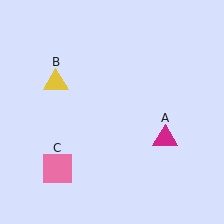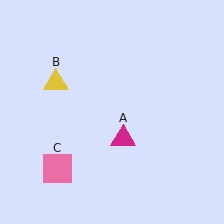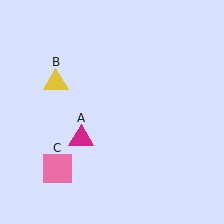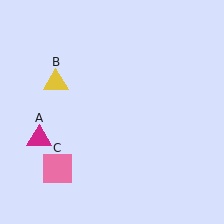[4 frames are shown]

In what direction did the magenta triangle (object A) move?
The magenta triangle (object A) moved left.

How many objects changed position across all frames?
1 object changed position: magenta triangle (object A).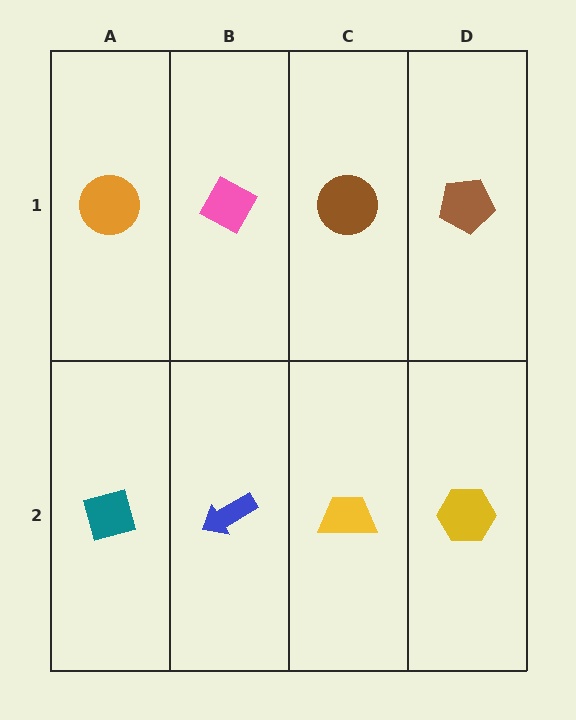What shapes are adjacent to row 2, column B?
A pink diamond (row 1, column B), a teal diamond (row 2, column A), a yellow trapezoid (row 2, column C).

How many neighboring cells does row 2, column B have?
3.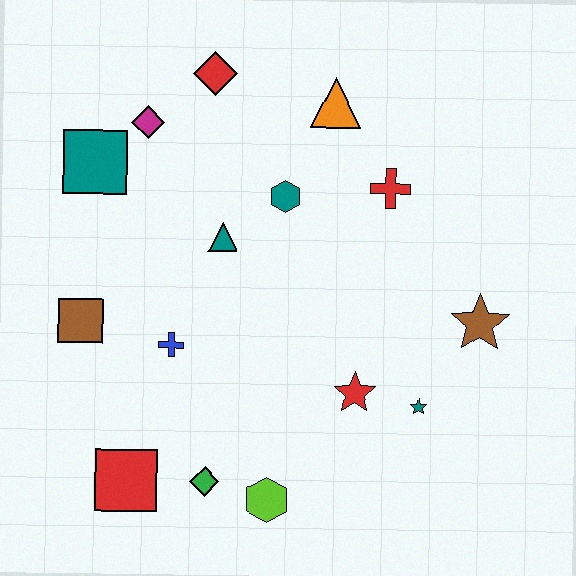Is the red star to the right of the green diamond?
Yes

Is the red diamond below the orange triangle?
No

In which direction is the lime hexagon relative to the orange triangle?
The lime hexagon is below the orange triangle.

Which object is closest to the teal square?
The magenta diamond is closest to the teal square.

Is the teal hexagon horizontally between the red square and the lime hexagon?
No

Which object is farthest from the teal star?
The teal square is farthest from the teal star.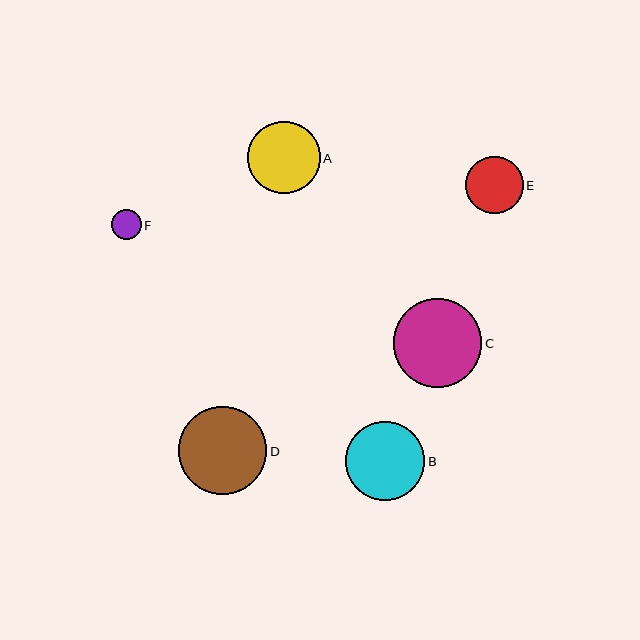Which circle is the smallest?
Circle F is the smallest with a size of approximately 30 pixels.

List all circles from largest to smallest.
From largest to smallest: C, D, B, A, E, F.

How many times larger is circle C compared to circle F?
Circle C is approximately 3.0 times the size of circle F.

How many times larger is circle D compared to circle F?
Circle D is approximately 3.0 times the size of circle F.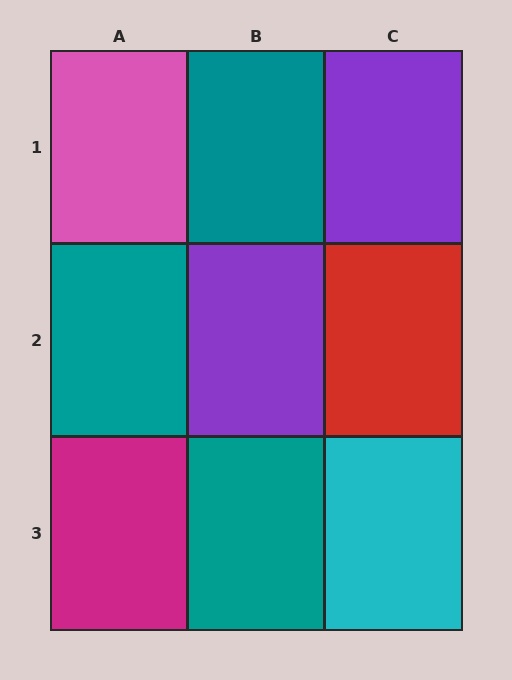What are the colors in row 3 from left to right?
Magenta, teal, cyan.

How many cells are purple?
2 cells are purple.